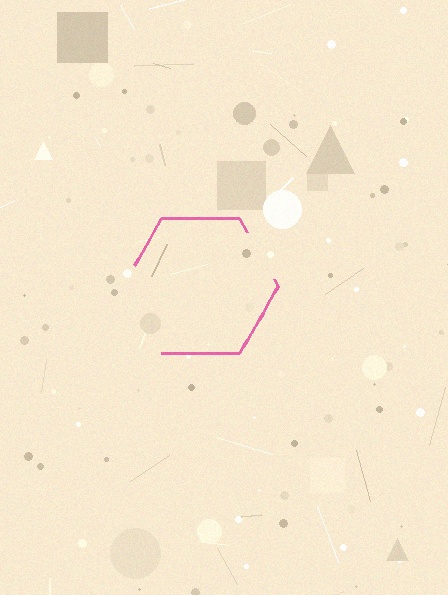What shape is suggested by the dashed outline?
The dashed outline suggests a hexagon.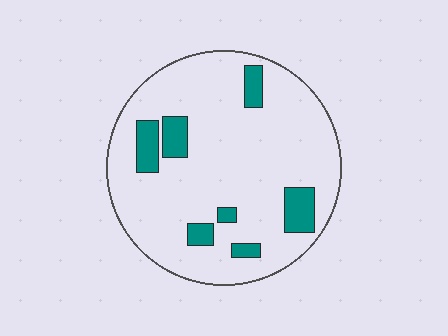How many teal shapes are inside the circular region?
7.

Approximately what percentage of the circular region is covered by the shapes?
Approximately 15%.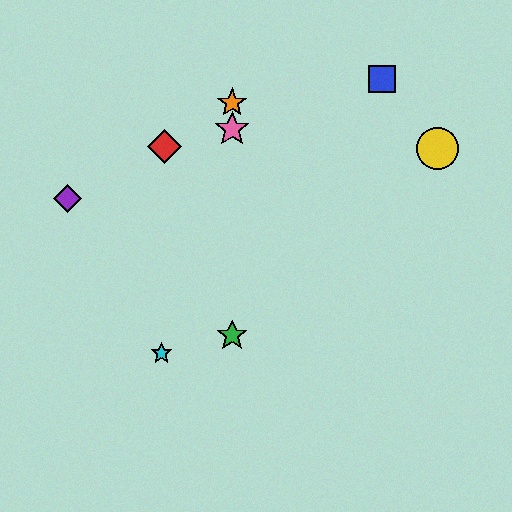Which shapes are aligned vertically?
The green star, the orange star, the pink star are aligned vertically.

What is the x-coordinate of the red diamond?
The red diamond is at x≈164.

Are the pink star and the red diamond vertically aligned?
No, the pink star is at x≈232 and the red diamond is at x≈164.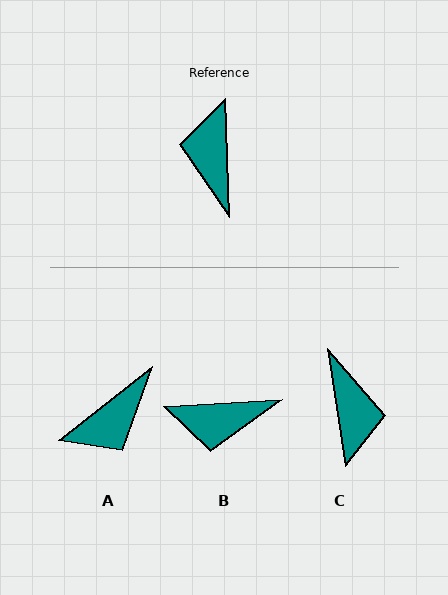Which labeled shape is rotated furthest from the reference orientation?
C, about 174 degrees away.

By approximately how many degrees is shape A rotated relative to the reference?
Approximately 126 degrees counter-clockwise.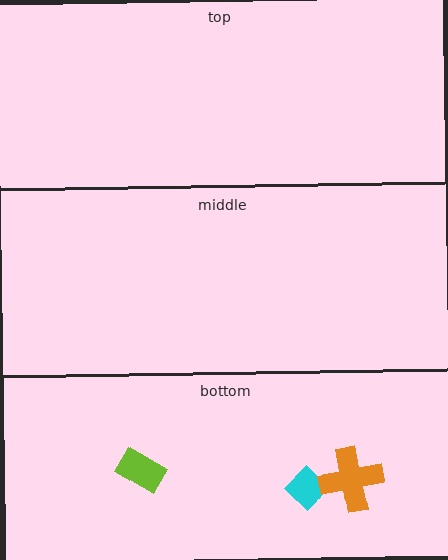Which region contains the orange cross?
The bottom region.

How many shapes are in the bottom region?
3.